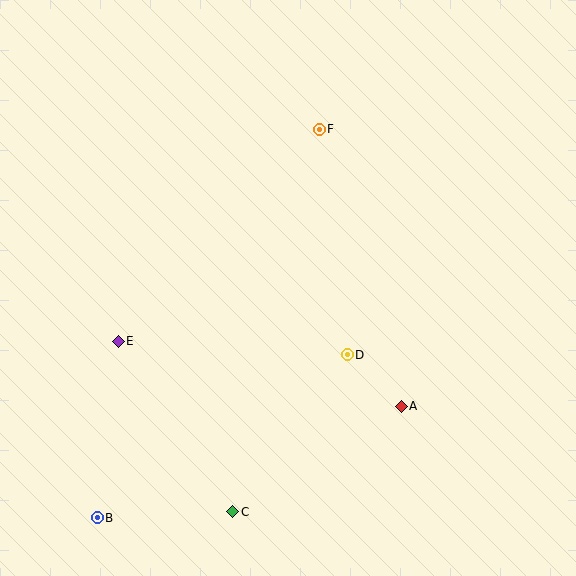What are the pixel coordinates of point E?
Point E is at (118, 341).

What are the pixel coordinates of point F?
Point F is at (319, 129).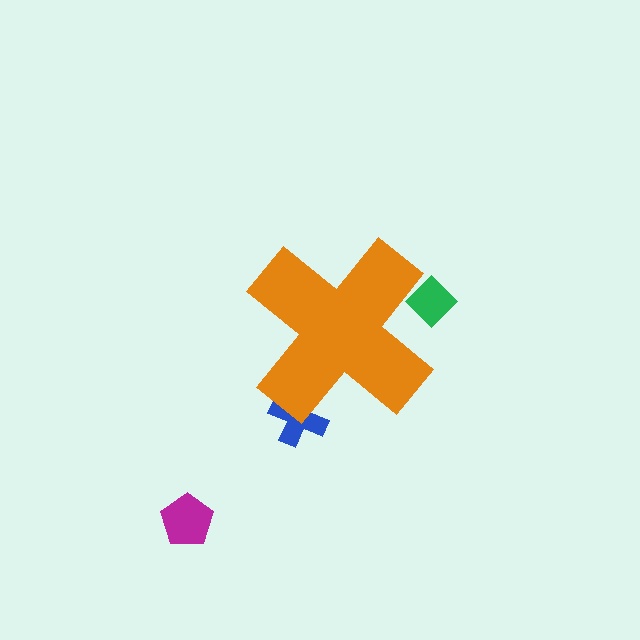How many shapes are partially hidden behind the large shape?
2 shapes are partially hidden.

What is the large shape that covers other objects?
An orange cross.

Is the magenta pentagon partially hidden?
No, the magenta pentagon is fully visible.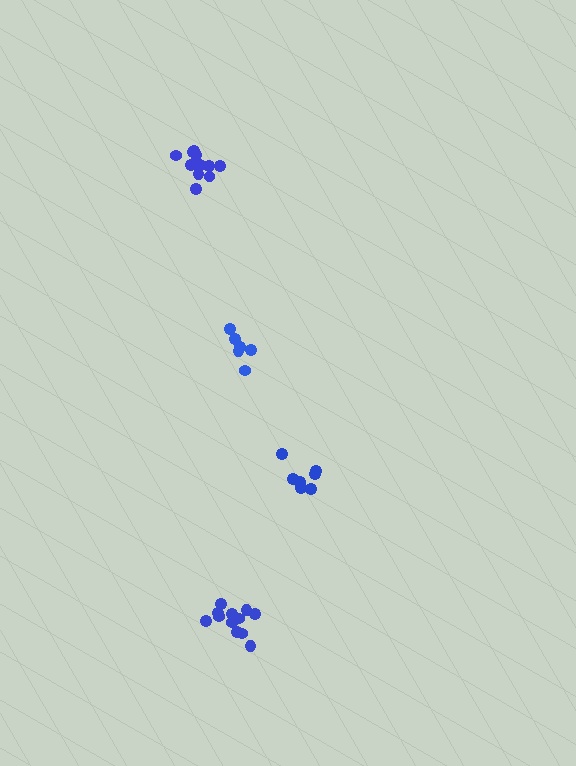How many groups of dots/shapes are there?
There are 4 groups.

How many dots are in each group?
Group 1: 11 dots, Group 2: 12 dots, Group 3: 6 dots, Group 4: 7 dots (36 total).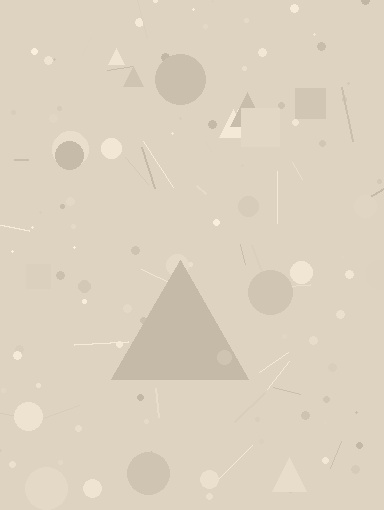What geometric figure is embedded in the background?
A triangle is embedded in the background.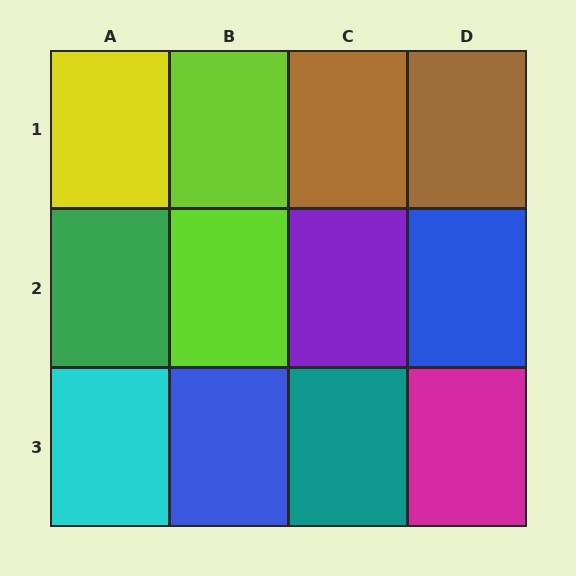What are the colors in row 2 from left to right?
Green, lime, purple, blue.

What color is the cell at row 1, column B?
Lime.